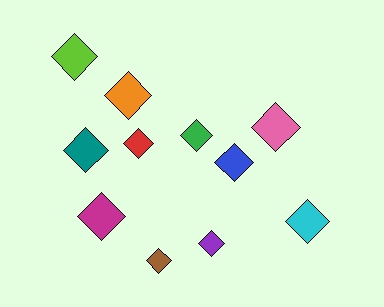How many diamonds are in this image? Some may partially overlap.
There are 11 diamonds.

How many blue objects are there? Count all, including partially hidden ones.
There is 1 blue object.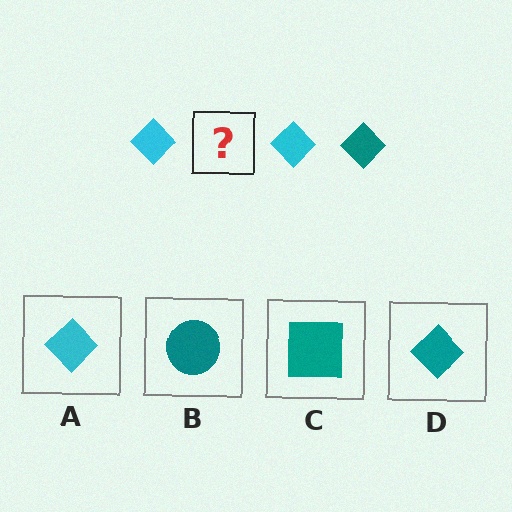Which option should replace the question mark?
Option D.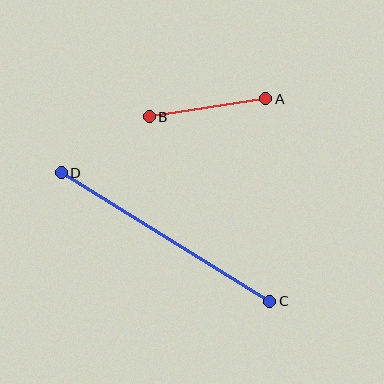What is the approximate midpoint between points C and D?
The midpoint is at approximately (166, 237) pixels.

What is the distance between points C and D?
The distance is approximately 245 pixels.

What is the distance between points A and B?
The distance is approximately 118 pixels.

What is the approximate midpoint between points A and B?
The midpoint is at approximately (208, 108) pixels.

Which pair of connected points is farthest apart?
Points C and D are farthest apart.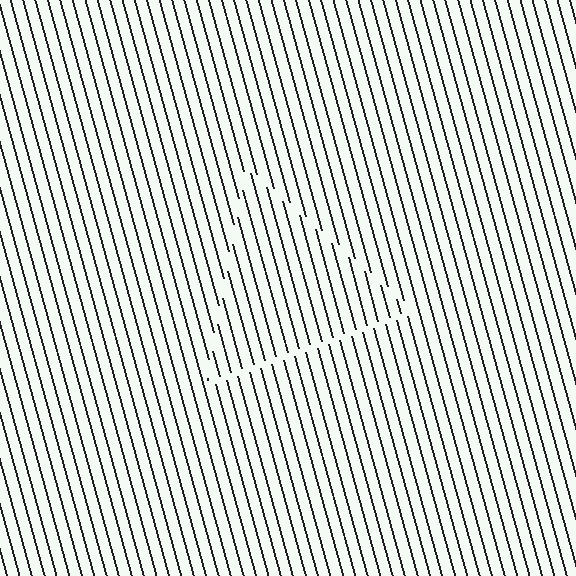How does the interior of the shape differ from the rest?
The interior of the shape contains the same grating, shifted by half a period — the contour is defined by the phase discontinuity where line-ends from the inner and outer gratings abut.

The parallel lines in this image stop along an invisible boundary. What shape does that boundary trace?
An illusory triangle. The interior of the shape contains the same grating, shifted by half a period — the contour is defined by the phase discontinuity where line-ends from the inner and outer gratings abut.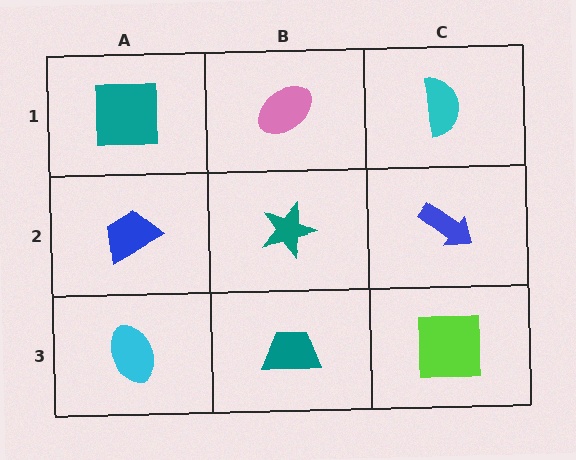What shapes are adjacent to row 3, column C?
A blue arrow (row 2, column C), a teal trapezoid (row 3, column B).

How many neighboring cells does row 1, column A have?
2.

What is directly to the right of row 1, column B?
A cyan semicircle.